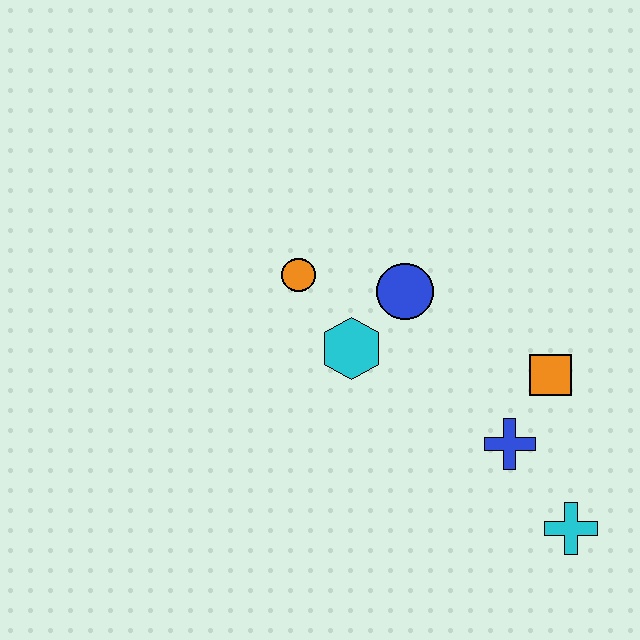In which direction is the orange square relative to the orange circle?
The orange square is to the right of the orange circle.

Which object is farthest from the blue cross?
The orange circle is farthest from the blue cross.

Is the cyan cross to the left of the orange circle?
No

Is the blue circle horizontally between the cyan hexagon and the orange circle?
No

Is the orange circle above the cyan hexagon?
Yes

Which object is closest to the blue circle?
The cyan hexagon is closest to the blue circle.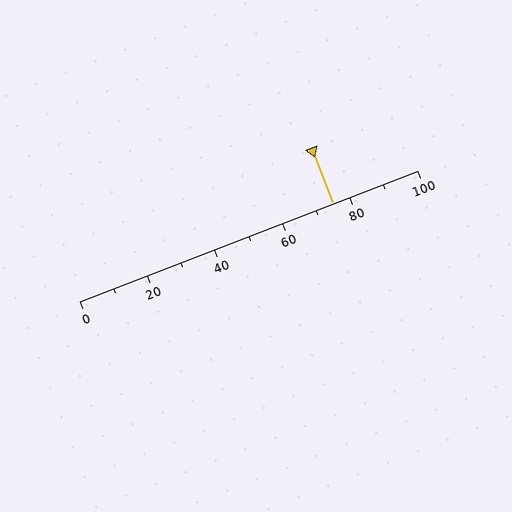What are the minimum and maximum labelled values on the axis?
The axis runs from 0 to 100.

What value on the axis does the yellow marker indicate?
The marker indicates approximately 75.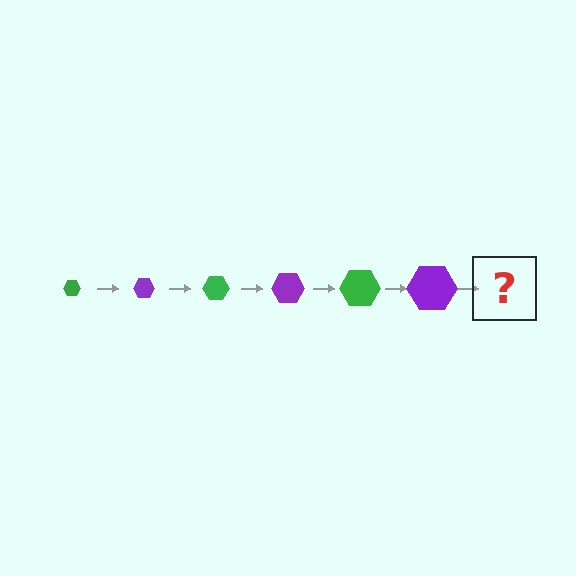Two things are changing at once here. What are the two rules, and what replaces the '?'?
The two rules are that the hexagon grows larger each step and the color cycles through green and purple. The '?' should be a green hexagon, larger than the previous one.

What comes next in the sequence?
The next element should be a green hexagon, larger than the previous one.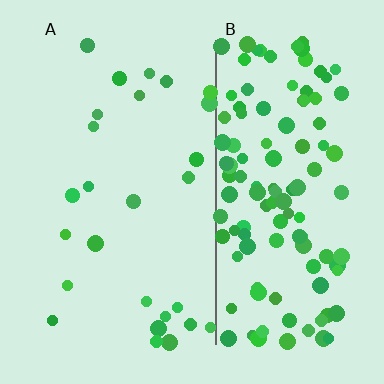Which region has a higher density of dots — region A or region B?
B (the right).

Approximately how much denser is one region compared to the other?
Approximately 4.6× — region B over region A.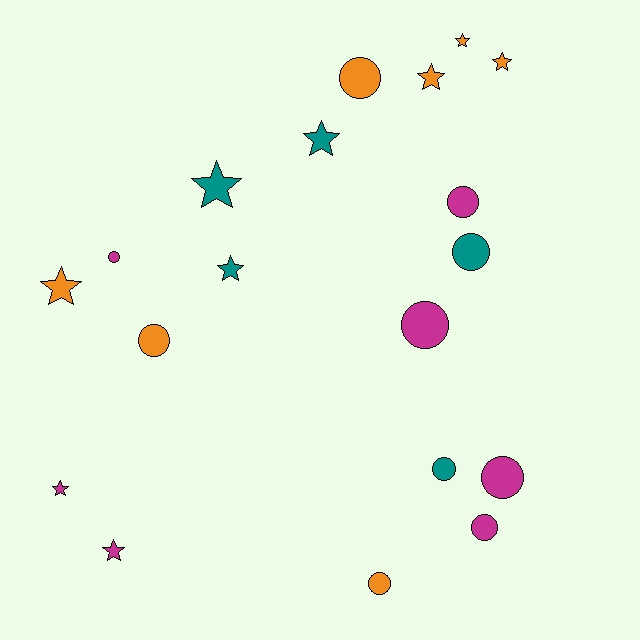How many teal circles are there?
There are 2 teal circles.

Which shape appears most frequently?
Circle, with 10 objects.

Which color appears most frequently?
Orange, with 7 objects.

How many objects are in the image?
There are 19 objects.